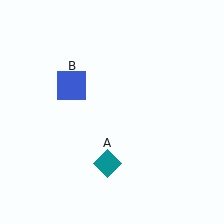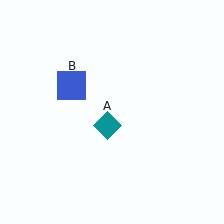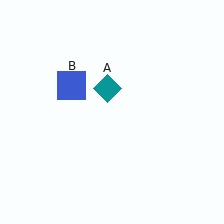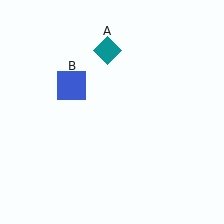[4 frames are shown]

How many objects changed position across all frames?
1 object changed position: teal diamond (object A).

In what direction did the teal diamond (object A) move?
The teal diamond (object A) moved up.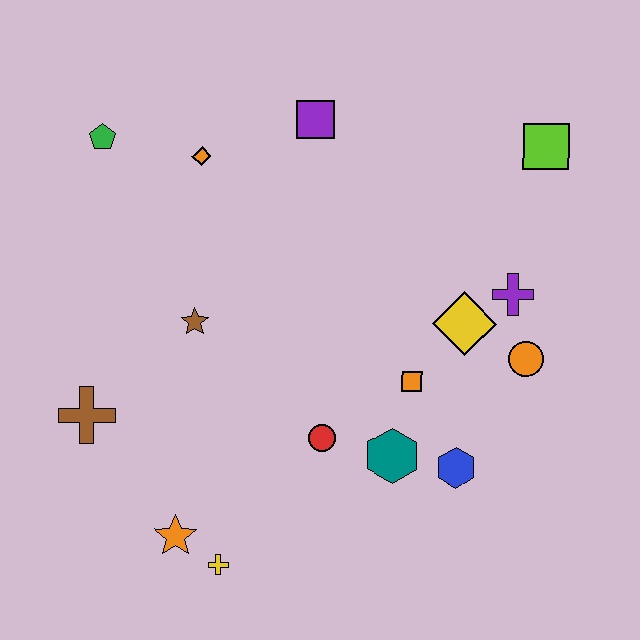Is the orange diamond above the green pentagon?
No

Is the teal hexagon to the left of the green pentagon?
No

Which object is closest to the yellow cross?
The orange star is closest to the yellow cross.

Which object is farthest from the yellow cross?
The lime square is farthest from the yellow cross.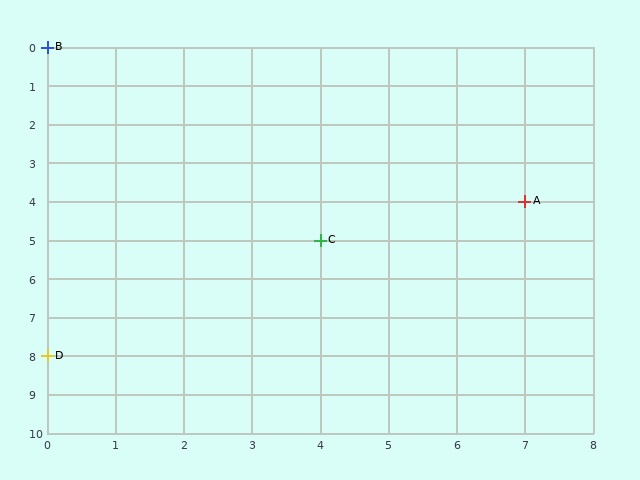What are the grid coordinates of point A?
Point A is at grid coordinates (7, 4).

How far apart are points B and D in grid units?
Points B and D are 8 rows apart.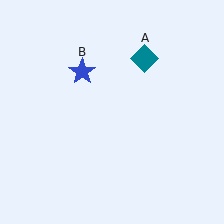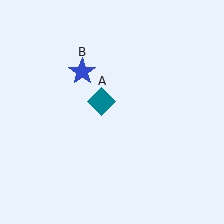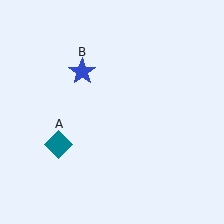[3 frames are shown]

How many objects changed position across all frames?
1 object changed position: teal diamond (object A).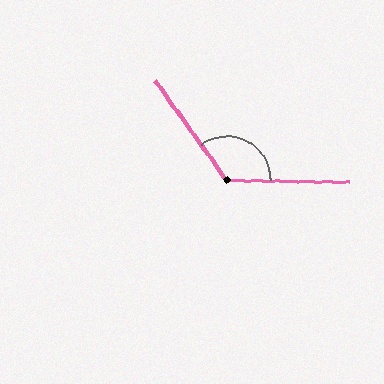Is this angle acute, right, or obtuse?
It is obtuse.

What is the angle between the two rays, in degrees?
Approximately 127 degrees.